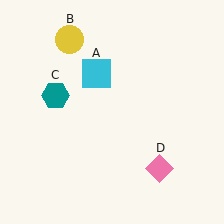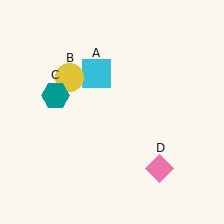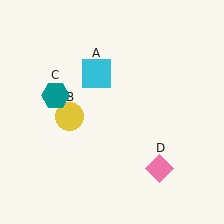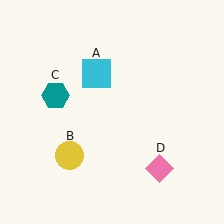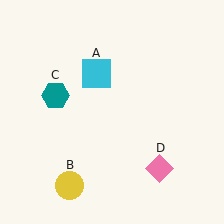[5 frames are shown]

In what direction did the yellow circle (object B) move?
The yellow circle (object B) moved down.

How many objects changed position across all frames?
1 object changed position: yellow circle (object B).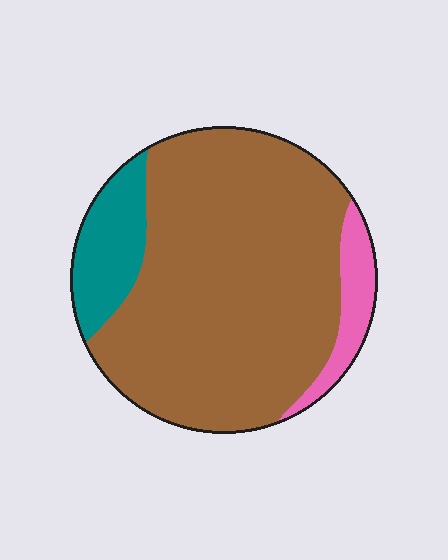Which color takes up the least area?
Pink, at roughly 10%.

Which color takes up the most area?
Brown, at roughly 80%.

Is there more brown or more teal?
Brown.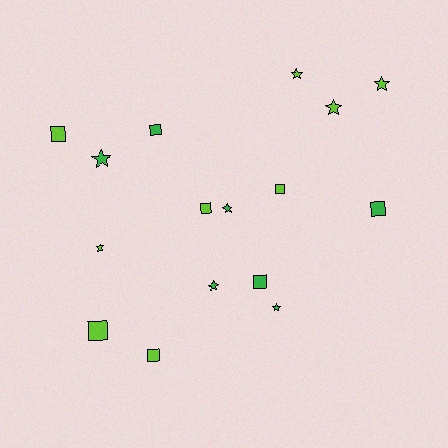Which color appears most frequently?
Lime, with 9 objects.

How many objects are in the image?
There are 16 objects.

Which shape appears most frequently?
Star, with 8 objects.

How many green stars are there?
There are 4 green stars.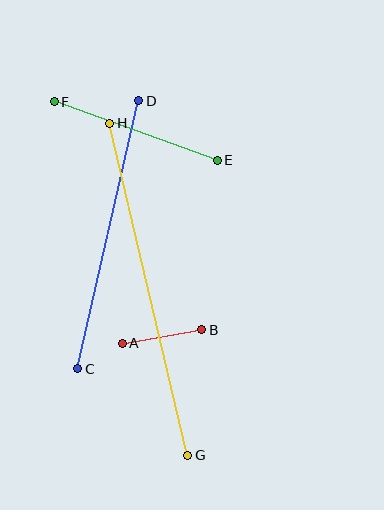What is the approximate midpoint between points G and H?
The midpoint is at approximately (149, 289) pixels.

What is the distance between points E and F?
The distance is approximately 174 pixels.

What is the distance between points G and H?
The distance is approximately 341 pixels.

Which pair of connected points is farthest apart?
Points G and H are farthest apart.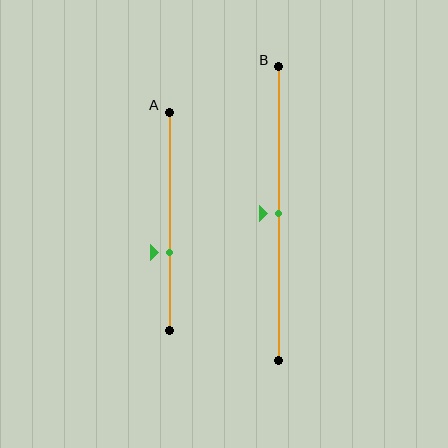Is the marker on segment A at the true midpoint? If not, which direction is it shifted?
No, the marker on segment A is shifted downward by about 14% of the segment length.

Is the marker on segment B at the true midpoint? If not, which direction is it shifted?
Yes, the marker on segment B is at the true midpoint.